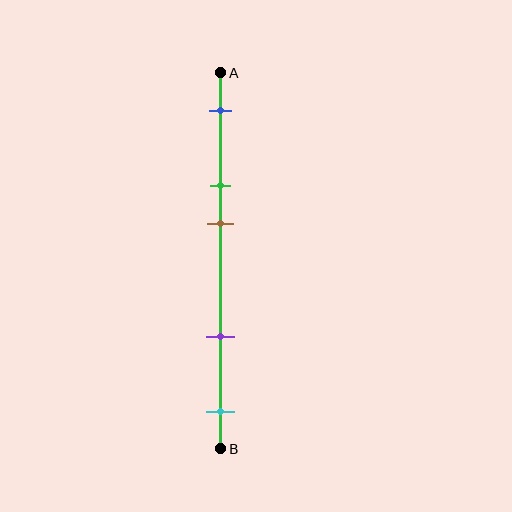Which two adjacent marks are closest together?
The green and brown marks are the closest adjacent pair.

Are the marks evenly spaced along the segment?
No, the marks are not evenly spaced.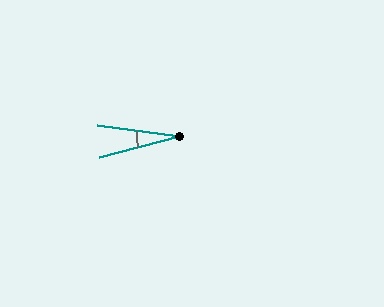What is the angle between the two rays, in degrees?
Approximately 23 degrees.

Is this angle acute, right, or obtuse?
It is acute.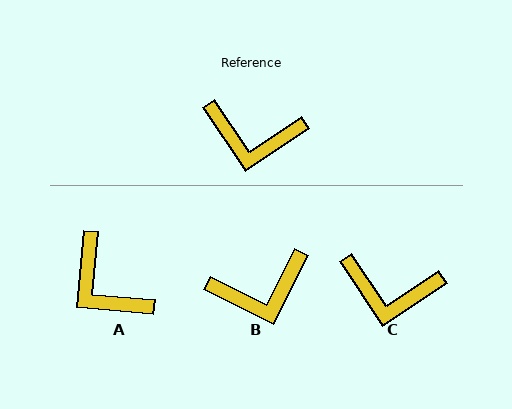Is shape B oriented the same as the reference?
No, it is off by about 30 degrees.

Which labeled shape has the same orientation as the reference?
C.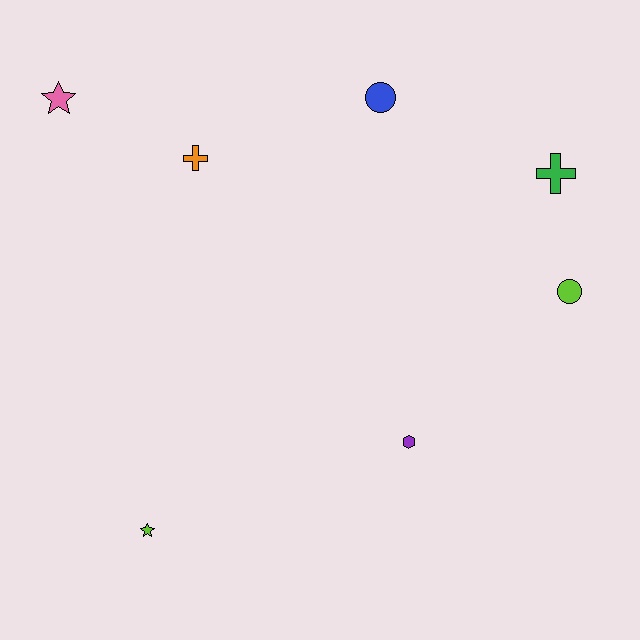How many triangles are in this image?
There are no triangles.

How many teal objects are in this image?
There are no teal objects.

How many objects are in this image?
There are 7 objects.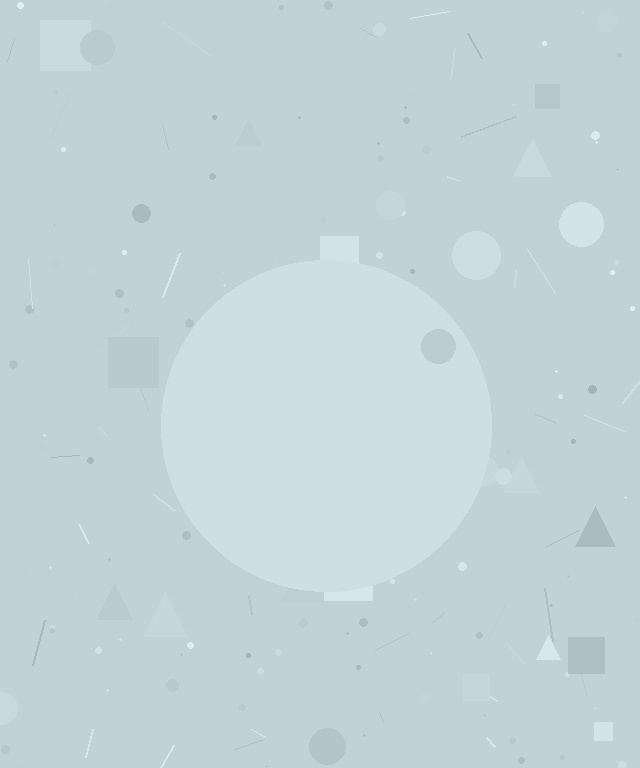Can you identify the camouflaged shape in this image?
The camouflaged shape is a circle.